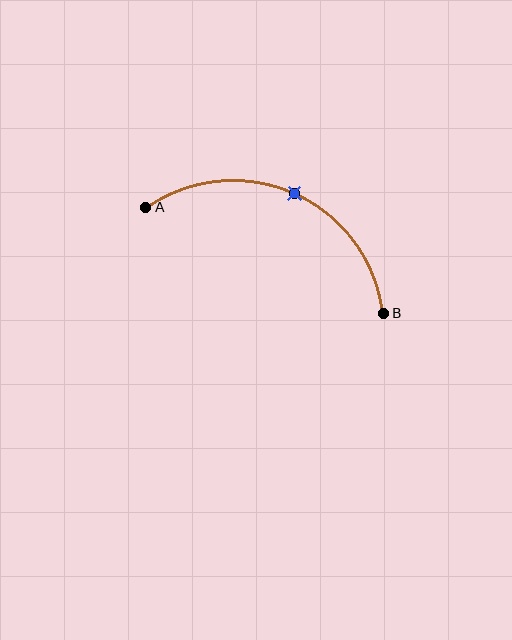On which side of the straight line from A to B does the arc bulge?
The arc bulges above the straight line connecting A and B.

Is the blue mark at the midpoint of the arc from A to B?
Yes. The blue mark lies on the arc at equal arc-length from both A and B — it is the arc midpoint.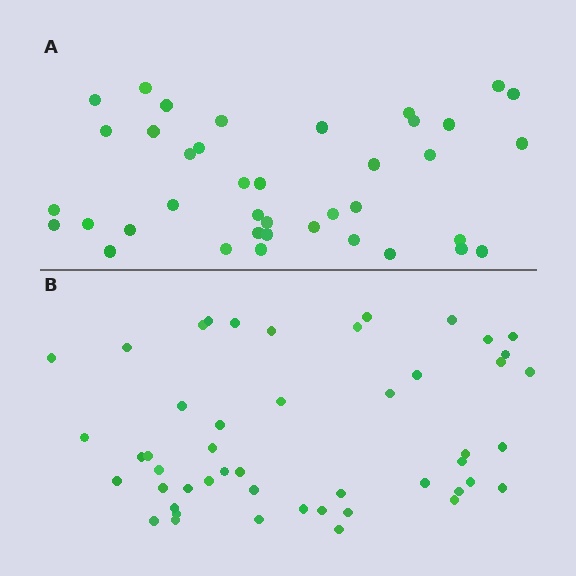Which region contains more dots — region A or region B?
Region B (the bottom region) has more dots.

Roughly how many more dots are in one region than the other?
Region B has roughly 10 or so more dots than region A.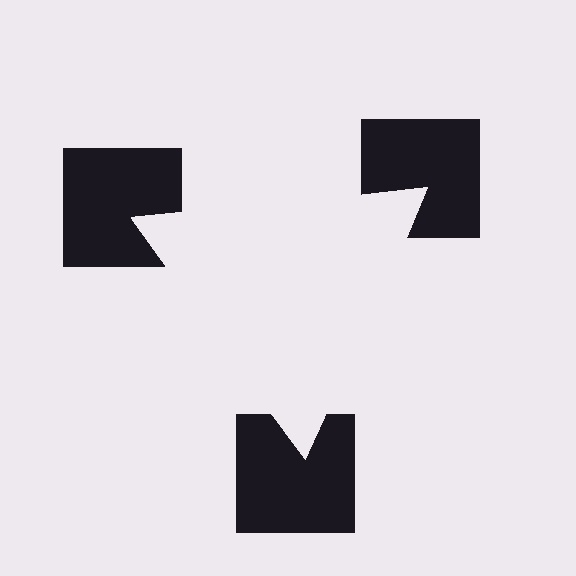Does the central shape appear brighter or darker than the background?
It typically appears slightly brighter than the background, even though no actual brightness change is drawn.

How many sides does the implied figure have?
3 sides.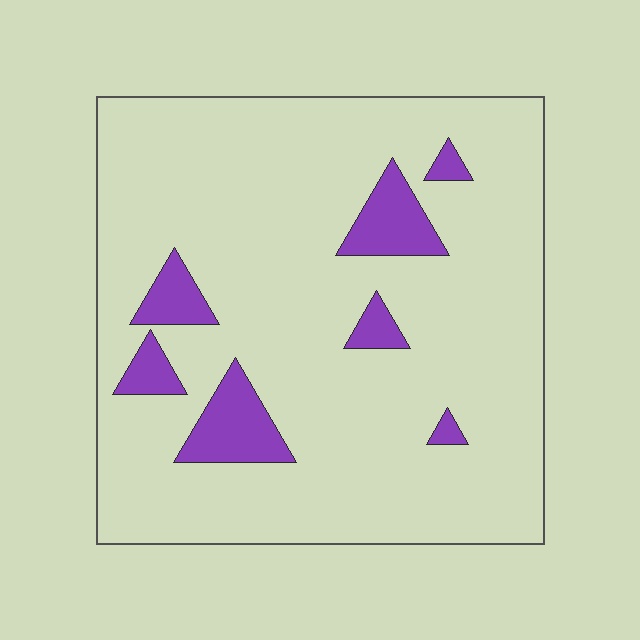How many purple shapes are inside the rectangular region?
7.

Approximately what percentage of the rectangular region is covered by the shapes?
Approximately 10%.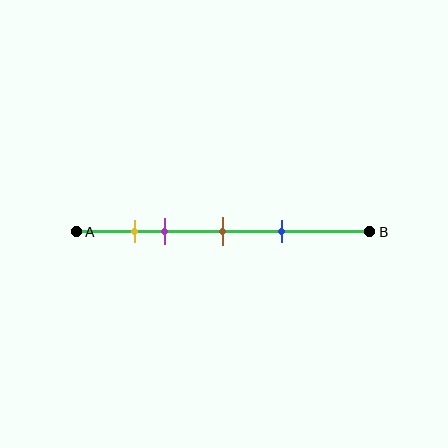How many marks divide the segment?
There are 4 marks dividing the segment.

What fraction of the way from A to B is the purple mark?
The purple mark is approximately 30% (0.3) of the way from A to B.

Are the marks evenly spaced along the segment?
No, the marks are not evenly spaced.